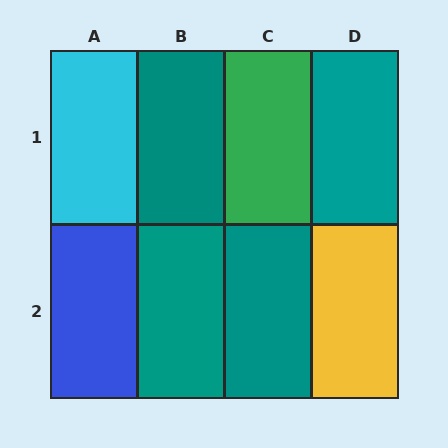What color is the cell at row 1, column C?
Green.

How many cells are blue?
1 cell is blue.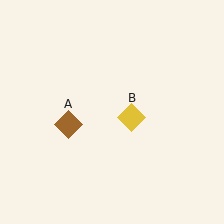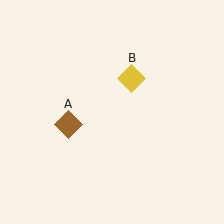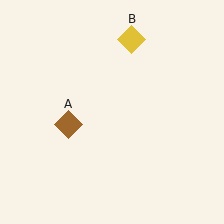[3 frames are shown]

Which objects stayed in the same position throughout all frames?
Brown diamond (object A) remained stationary.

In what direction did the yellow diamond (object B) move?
The yellow diamond (object B) moved up.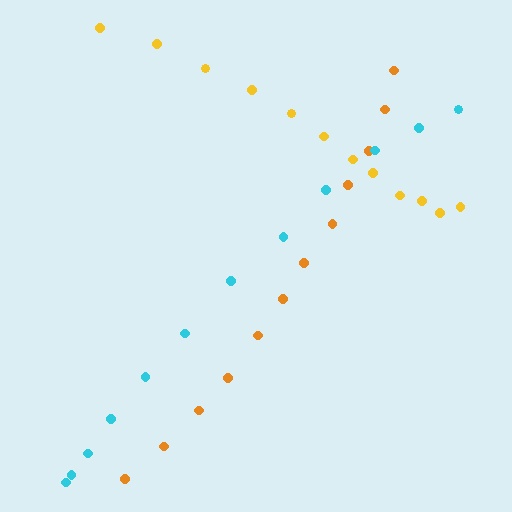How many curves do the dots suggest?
There are 3 distinct paths.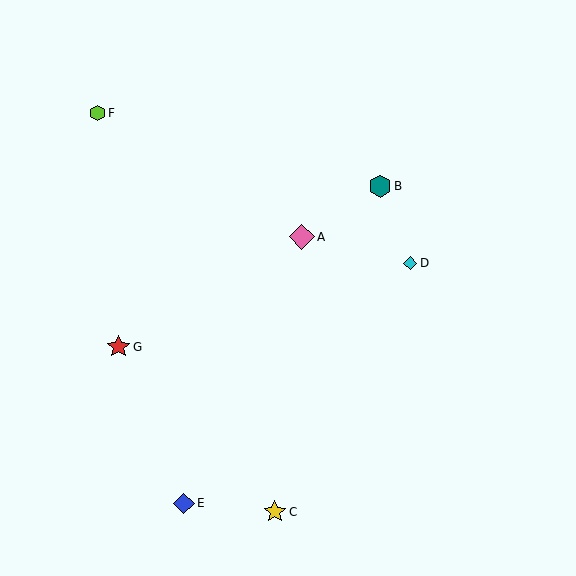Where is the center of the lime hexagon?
The center of the lime hexagon is at (97, 113).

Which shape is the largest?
The pink diamond (labeled A) is the largest.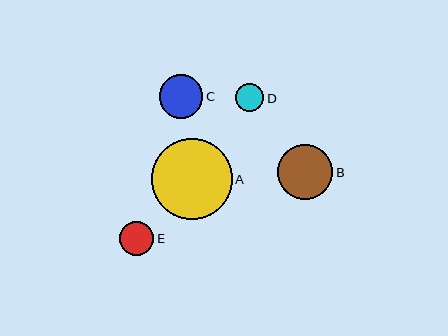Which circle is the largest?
Circle A is the largest with a size of approximately 81 pixels.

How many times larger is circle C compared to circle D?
Circle C is approximately 1.5 times the size of circle D.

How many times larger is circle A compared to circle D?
Circle A is approximately 2.8 times the size of circle D.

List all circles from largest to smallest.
From largest to smallest: A, B, C, E, D.